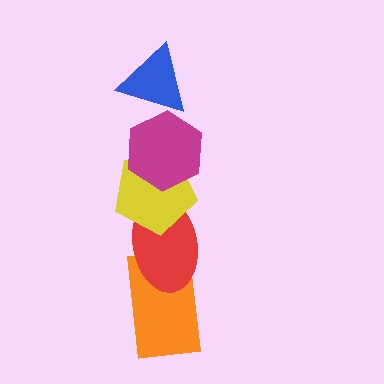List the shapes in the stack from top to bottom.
From top to bottom: the blue triangle, the magenta hexagon, the yellow pentagon, the red ellipse, the orange rectangle.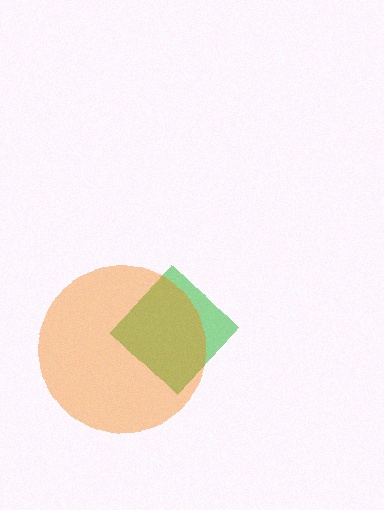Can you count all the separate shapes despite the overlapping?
Yes, there are 2 separate shapes.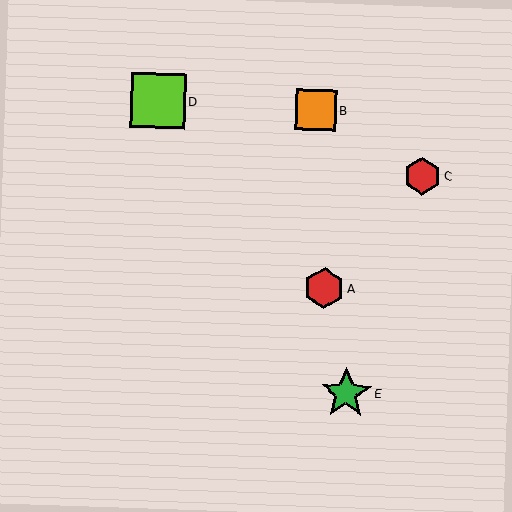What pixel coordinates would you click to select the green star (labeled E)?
Click at (346, 393) to select the green star E.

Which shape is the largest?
The lime square (labeled D) is the largest.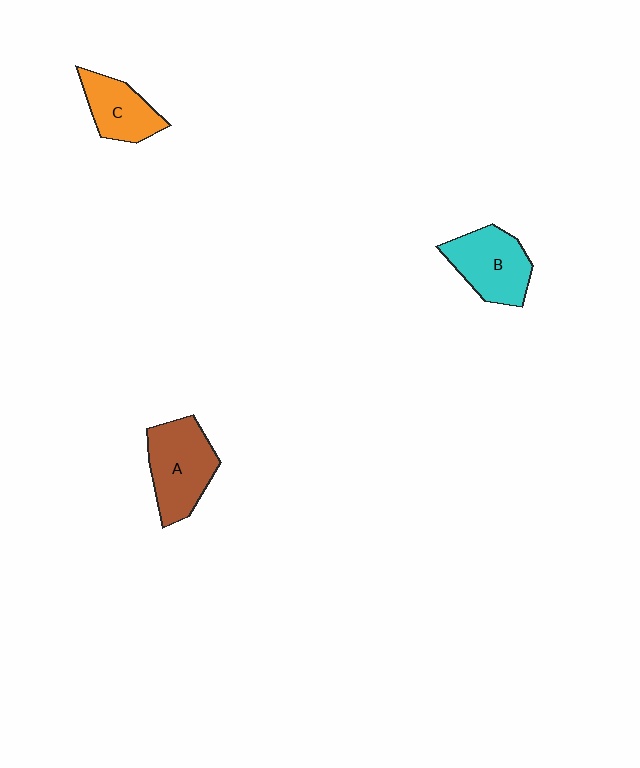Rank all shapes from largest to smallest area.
From largest to smallest: A (brown), B (cyan), C (orange).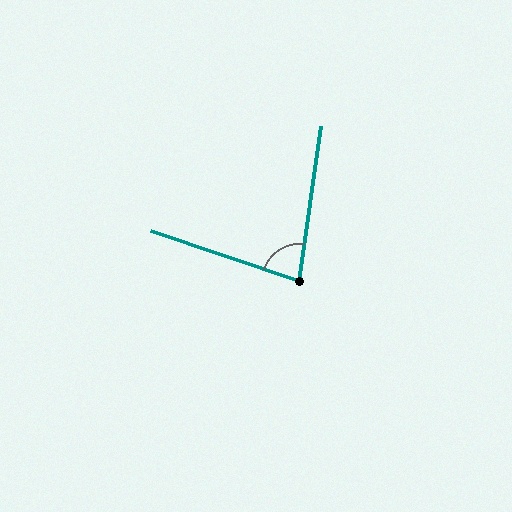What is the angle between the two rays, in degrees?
Approximately 79 degrees.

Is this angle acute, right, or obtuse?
It is acute.